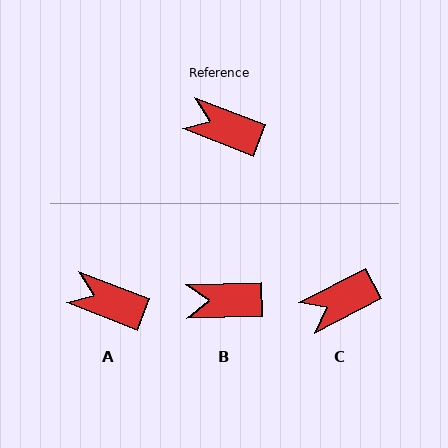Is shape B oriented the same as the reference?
No, it is off by about 23 degrees.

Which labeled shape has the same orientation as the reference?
A.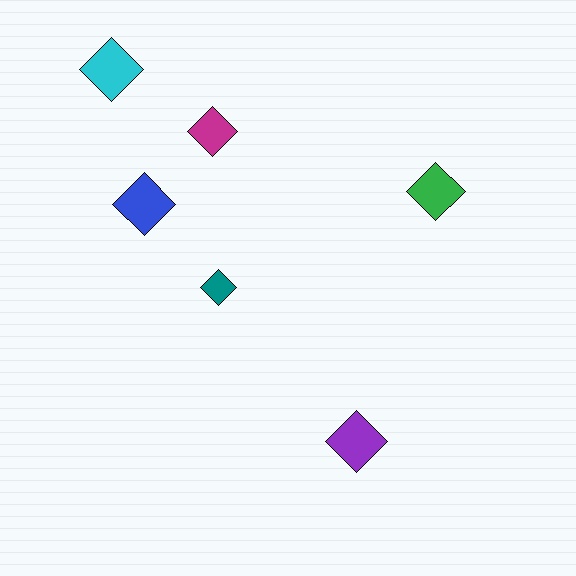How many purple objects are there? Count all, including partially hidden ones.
There is 1 purple object.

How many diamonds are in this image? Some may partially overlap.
There are 6 diamonds.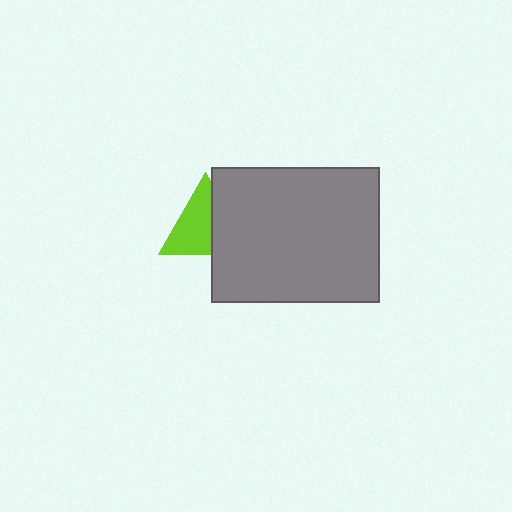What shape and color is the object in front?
The object in front is a gray rectangle.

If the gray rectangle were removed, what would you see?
You would see the complete lime triangle.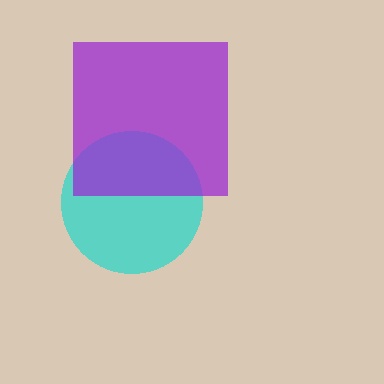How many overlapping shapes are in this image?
There are 2 overlapping shapes in the image.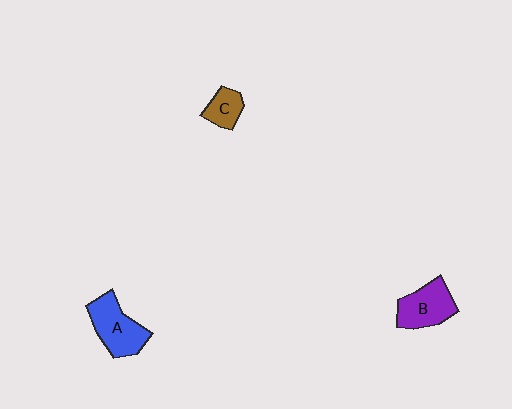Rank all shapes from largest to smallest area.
From largest to smallest: A (blue), B (purple), C (brown).